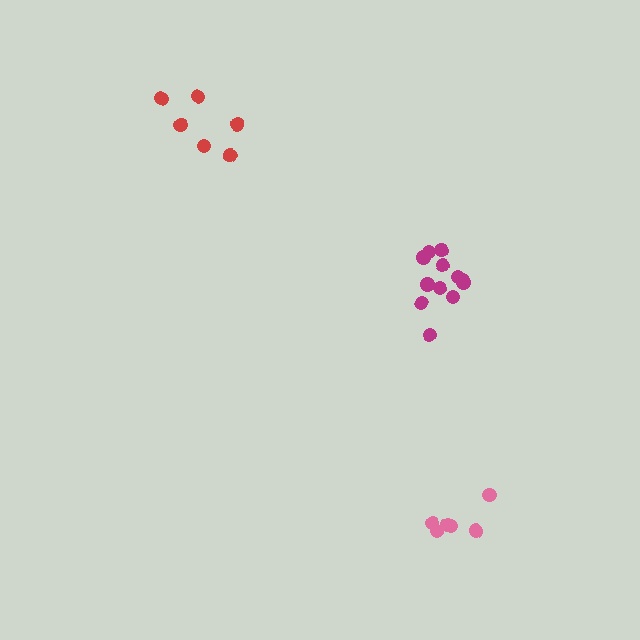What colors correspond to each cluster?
The clusters are colored: magenta, pink, red.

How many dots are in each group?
Group 1: 12 dots, Group 2: 6 dots, Group 3: 6 dots (24 total).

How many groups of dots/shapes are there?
There are 3 groups.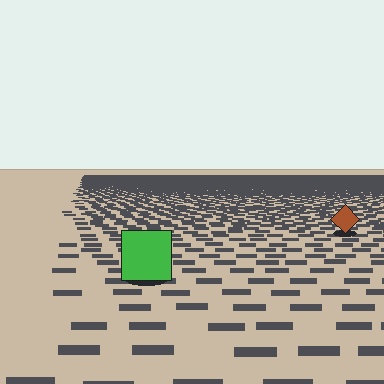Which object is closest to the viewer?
The green square is closest. The texture marks near it are larger and more spread out.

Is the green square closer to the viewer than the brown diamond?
Yes. The green square is closer — you can tell from the texture gradient: the ground texture is coarser near it.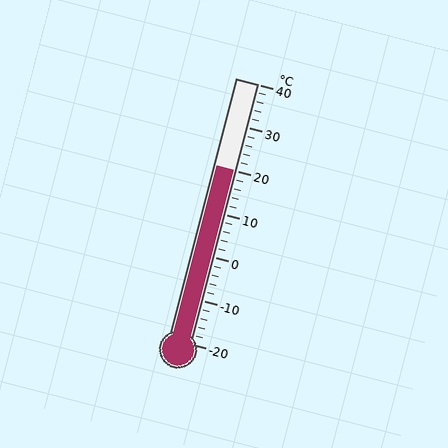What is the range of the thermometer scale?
The thermometer scale ranges from -20°C to 40°C.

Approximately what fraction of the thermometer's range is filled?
The thermometer is filled to approximately 65% of its range.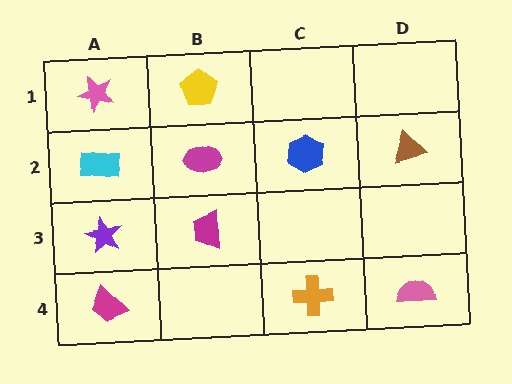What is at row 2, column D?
A brown triangle.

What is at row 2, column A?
A cyan rectangle.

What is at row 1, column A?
A pink star.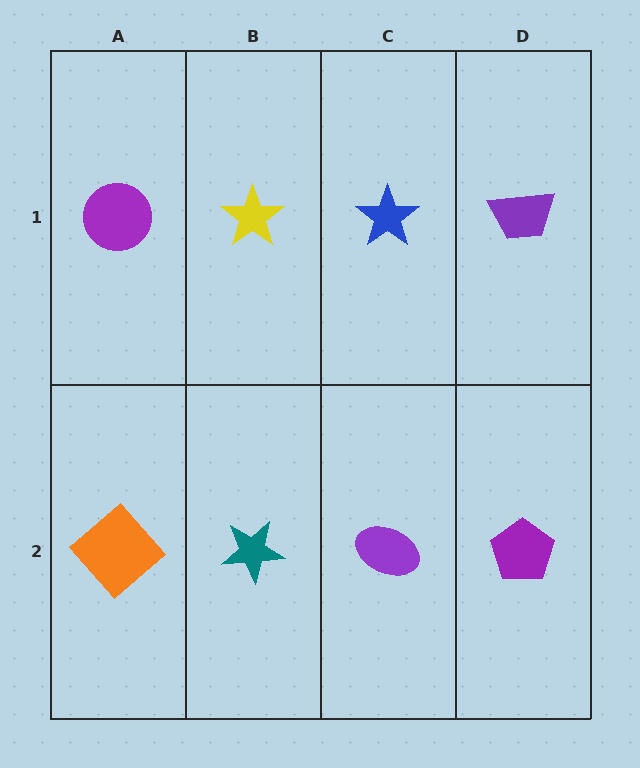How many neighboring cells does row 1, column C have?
3.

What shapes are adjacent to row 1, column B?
A teal star (row 2, column B), a purple circle (row 1, column A), a blue star (row 1, column C).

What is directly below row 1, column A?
An orange diamond.